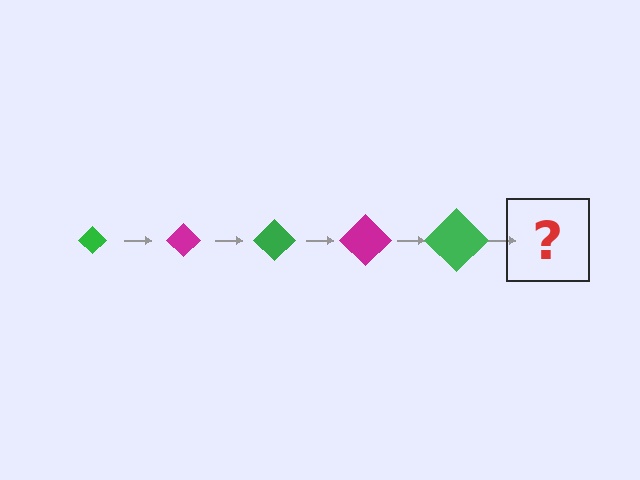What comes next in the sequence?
The next element should be a magenta diamond, larger than the previous one.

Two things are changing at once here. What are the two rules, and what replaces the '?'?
The two rules are that the diamond grows larger each step and the color cycles through green and magenta. The '?' should be a magenta diamond, larger than the previous one.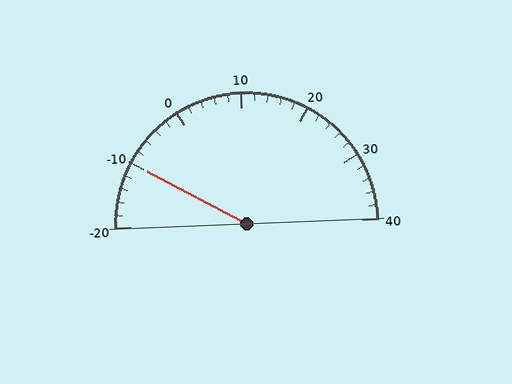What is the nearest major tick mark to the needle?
The nearest major tick mark is -10.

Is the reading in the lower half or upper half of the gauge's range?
The reading is in the lower half of the range (-20 to 40).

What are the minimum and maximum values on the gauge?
The gauge ranges from -20 to 40.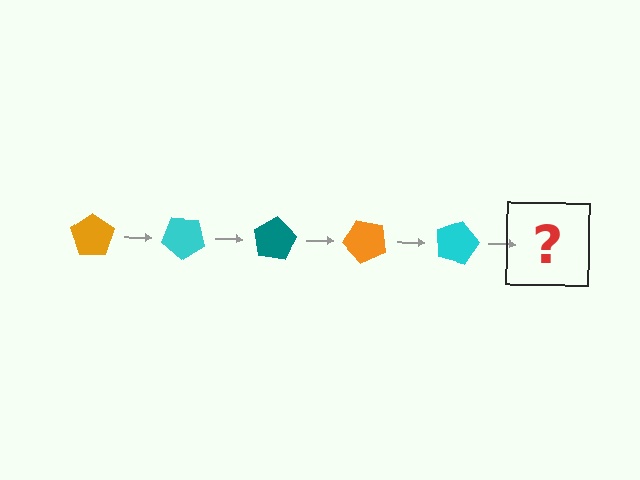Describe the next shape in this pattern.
It should be a teal pentagon, rotated 200 degrees from the start.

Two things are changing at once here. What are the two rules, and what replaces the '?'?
The two rules are that it rotates 40 degrees each step and the color cycles through orange, cyan, and teal. The '?' should be a teal pentagon, rotated 200 degrees from the start.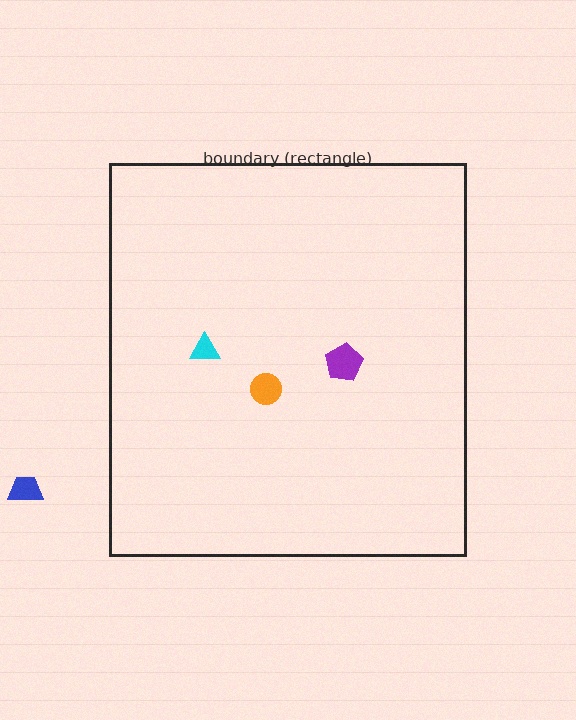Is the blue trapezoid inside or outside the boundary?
Outside.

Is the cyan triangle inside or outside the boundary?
Inside.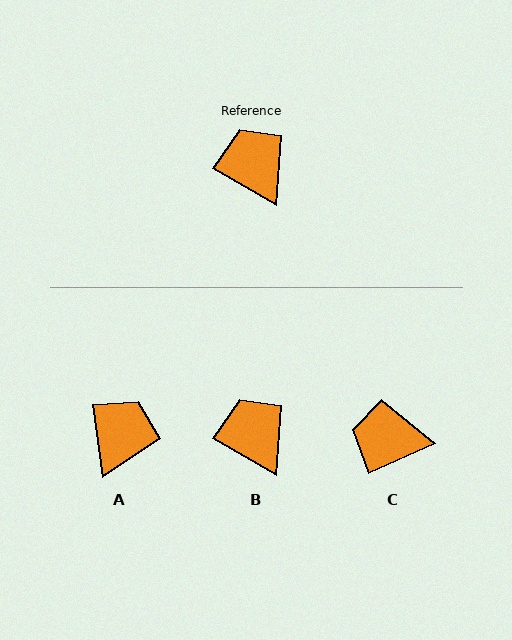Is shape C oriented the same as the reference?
No, it is off by about 55 degrees.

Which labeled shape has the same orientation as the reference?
B.